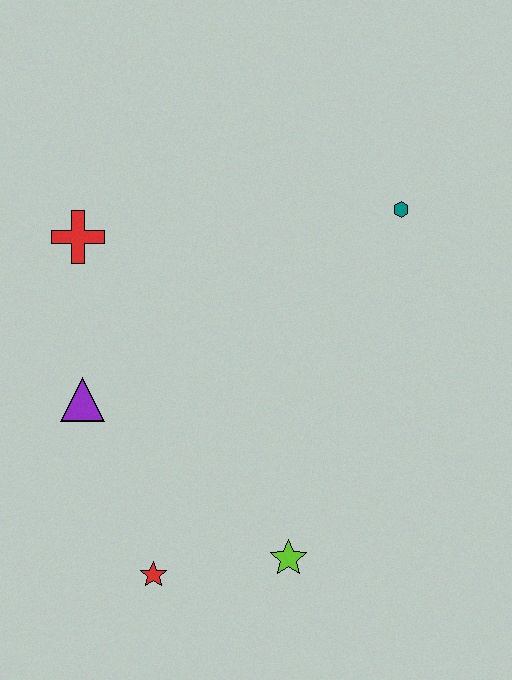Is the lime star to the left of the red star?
No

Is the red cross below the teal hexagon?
Yes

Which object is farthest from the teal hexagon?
The red star is farthest from the teal hexagon.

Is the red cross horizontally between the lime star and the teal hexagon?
No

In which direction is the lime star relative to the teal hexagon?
The lime star is below the teal hexagon.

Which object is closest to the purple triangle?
The red cross is closest to the purple triangle.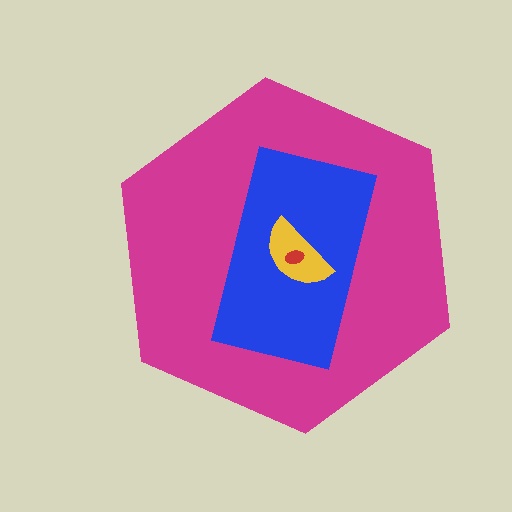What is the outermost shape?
The magenta hexagon.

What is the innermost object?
The red ellipse.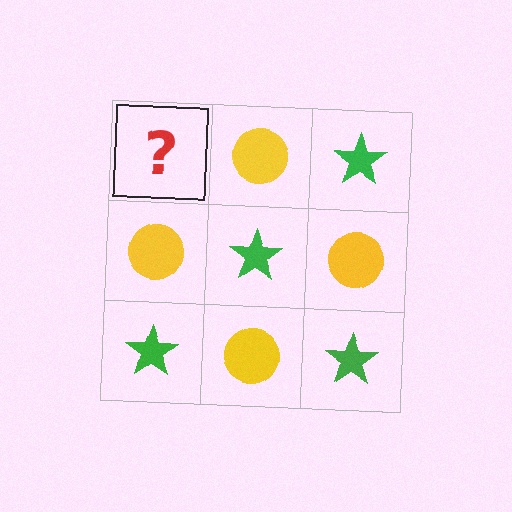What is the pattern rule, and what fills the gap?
The rule is that it alternates green star and yellow circle in a checkerboard pattern. The gap should be filled with a green star.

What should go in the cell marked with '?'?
The missing cell should contain a green star.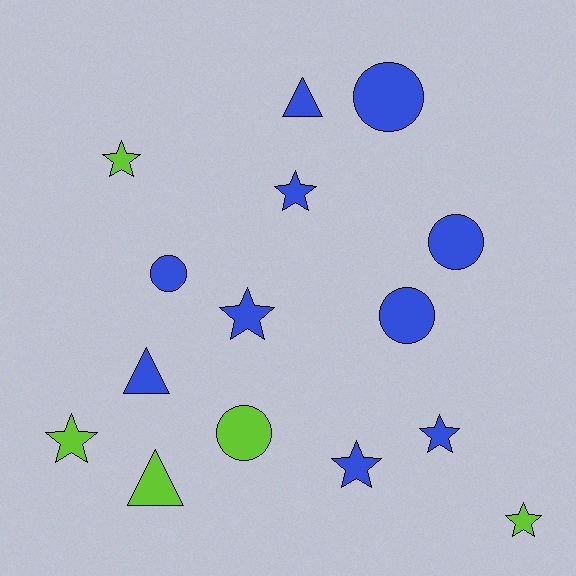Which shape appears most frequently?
Star, with 7 objects.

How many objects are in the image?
There are 15 objects.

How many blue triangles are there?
There are 2 blue triangles.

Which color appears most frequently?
Blue, with 10 objects.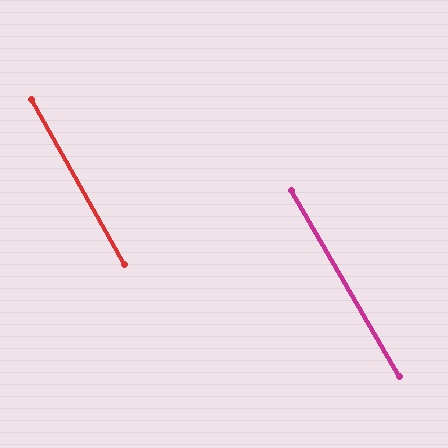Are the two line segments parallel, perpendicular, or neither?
Parallel — their directions differ by only 0.7°.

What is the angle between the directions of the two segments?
Approximately 1 degree.